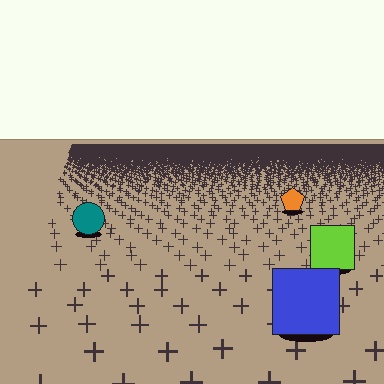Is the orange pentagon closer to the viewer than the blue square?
No. The blue square is closer — you can tell from the texture gradient: the ground texture is coarser near it.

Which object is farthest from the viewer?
The orange pentagon is farthest from the viewer. It appears smaller and the ground texture around it is denser.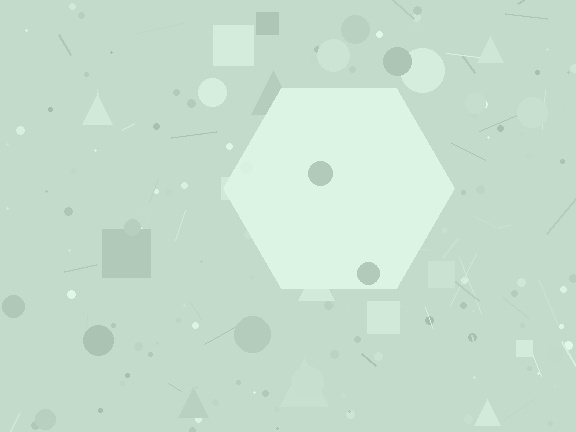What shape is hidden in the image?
A hexagon is hidden in the image.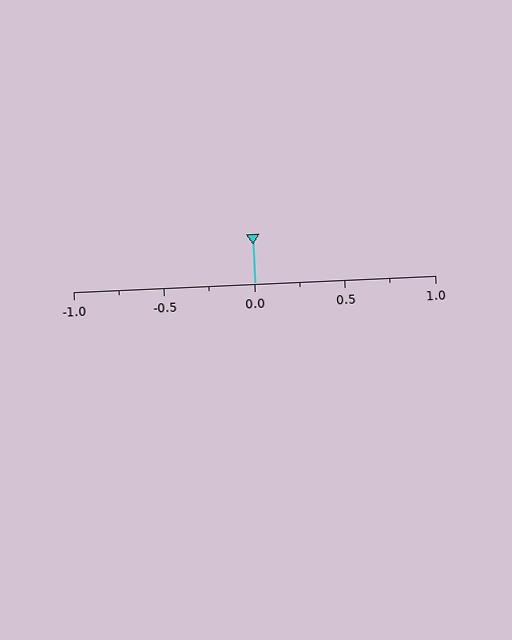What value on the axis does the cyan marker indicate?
The marker indicates approximately 0.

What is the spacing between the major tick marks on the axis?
The major ticks are spaced 0.5 apart.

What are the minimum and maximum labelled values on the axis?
The axis runs from -1.0 to 1.0.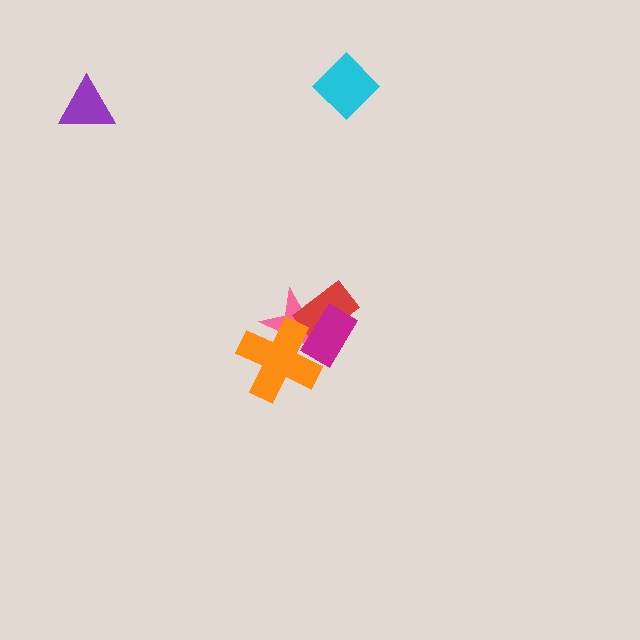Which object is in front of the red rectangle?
The magenta rectangle is in front of the red rectangle.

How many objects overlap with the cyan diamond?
0 objects overlap with the cyan diamond.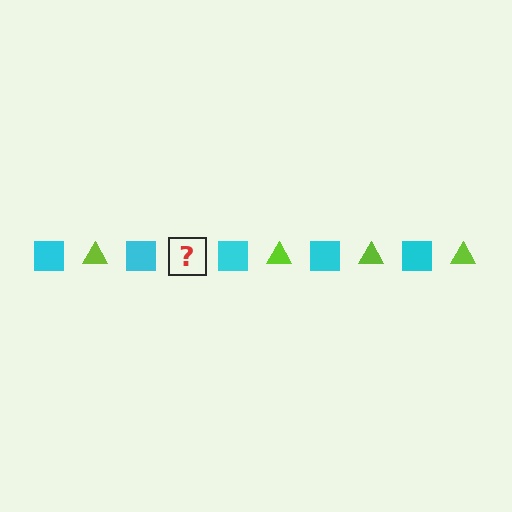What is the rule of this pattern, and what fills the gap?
The rule is that the pattern alternates between cyan square and lime triangle. The gap should be filled with a lime triangle.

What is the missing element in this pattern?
The missing element is a lime triangle.